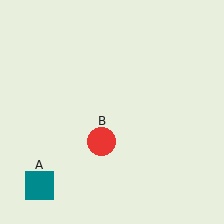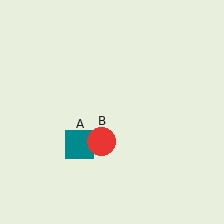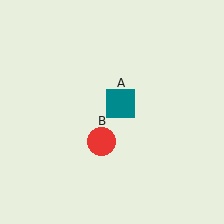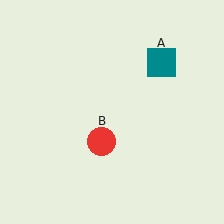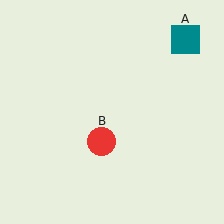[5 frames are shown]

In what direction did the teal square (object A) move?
The teal square (object A) moved up and to the right.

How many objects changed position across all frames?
1 object changed position: teal square (object A).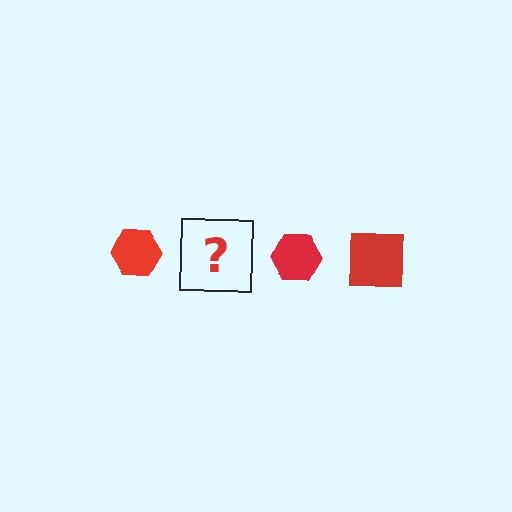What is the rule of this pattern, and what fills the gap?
The rule is that the pattern cycles through hexagon, square shapes in red. The gap should be filled with a red square.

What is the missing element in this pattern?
The missing element is a red square.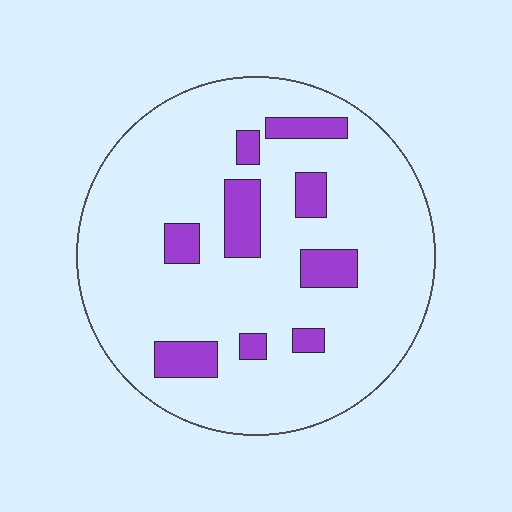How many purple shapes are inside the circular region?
9.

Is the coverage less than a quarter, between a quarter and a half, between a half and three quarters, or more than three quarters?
Less than a quarter.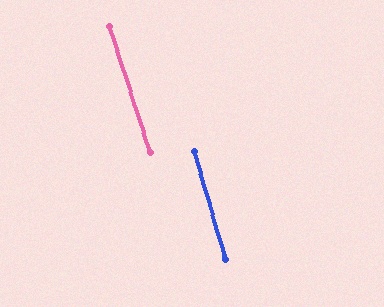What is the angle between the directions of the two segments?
Approximately 2 degrees.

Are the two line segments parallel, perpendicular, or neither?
Parallel — their directions differ by only 1.6°.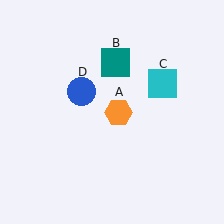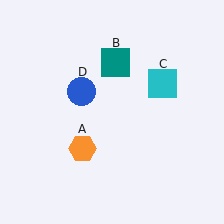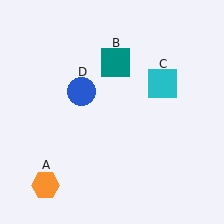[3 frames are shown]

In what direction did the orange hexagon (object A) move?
The orange hexagon (object A) moved down and to the left.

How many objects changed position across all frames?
1 object changed position: orange hexagon (object A).